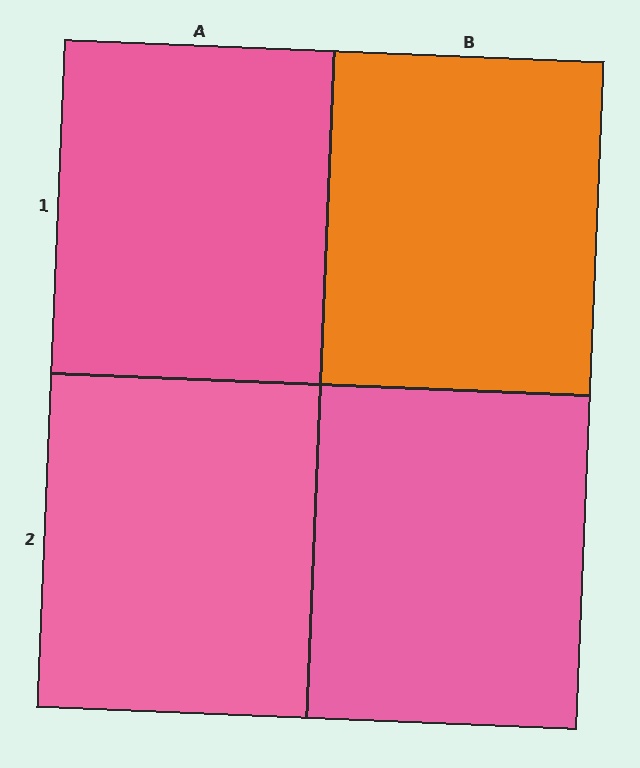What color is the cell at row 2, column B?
Pink.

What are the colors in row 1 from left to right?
Pink, orange.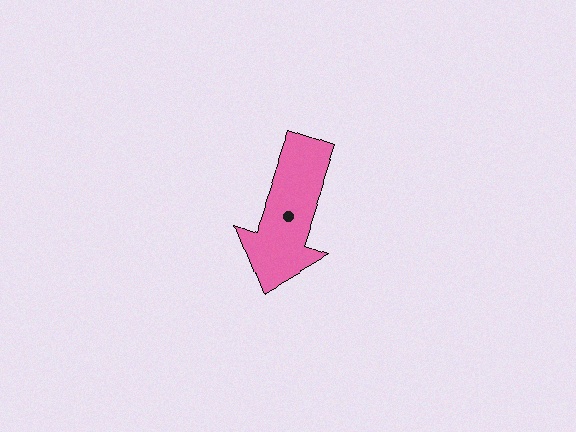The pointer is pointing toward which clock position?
Roughly 7 o'clock.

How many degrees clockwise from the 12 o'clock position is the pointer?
Approximately 199 degrees.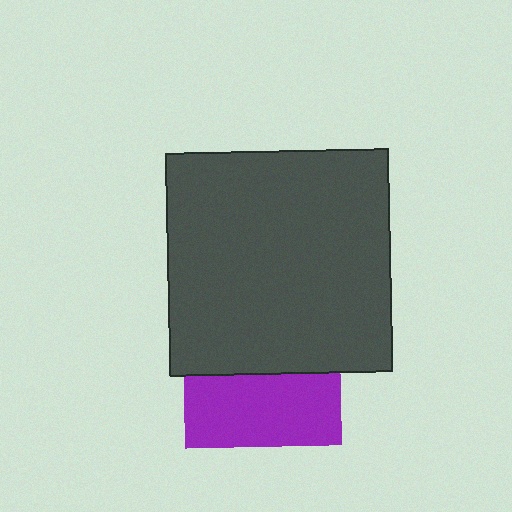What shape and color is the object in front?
The object in front is a dark gray square.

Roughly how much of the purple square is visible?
About half of it is visible (roughly 46%).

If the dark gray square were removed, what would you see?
You would see the complete purple square.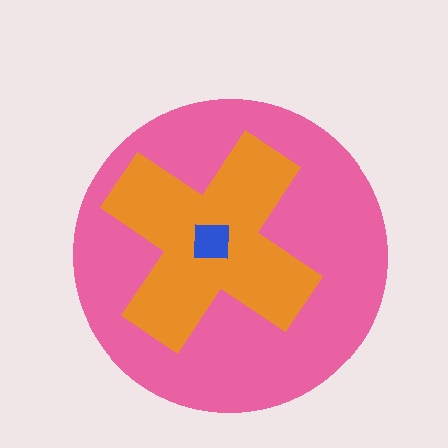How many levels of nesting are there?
3.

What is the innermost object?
The blue square.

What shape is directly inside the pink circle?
The orange cross.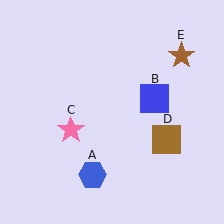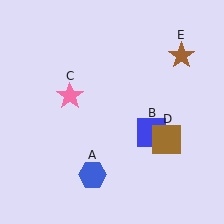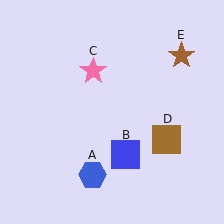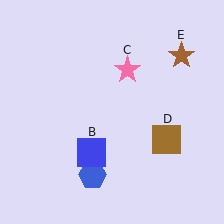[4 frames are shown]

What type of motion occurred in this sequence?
The blue square (object B), pink star (object C) rotated clockwise around the center of the scene.